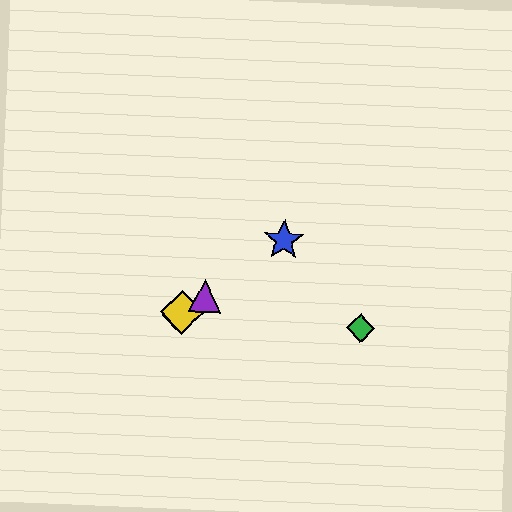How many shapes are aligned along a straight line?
4 shapes (the red diamond, the blue star, the yellow diamond, the purple triangle) are aligned along a straight line.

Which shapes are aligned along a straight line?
The red diamond, the blue star, the yellow diamond, the purple triangle are aligned along a straight line.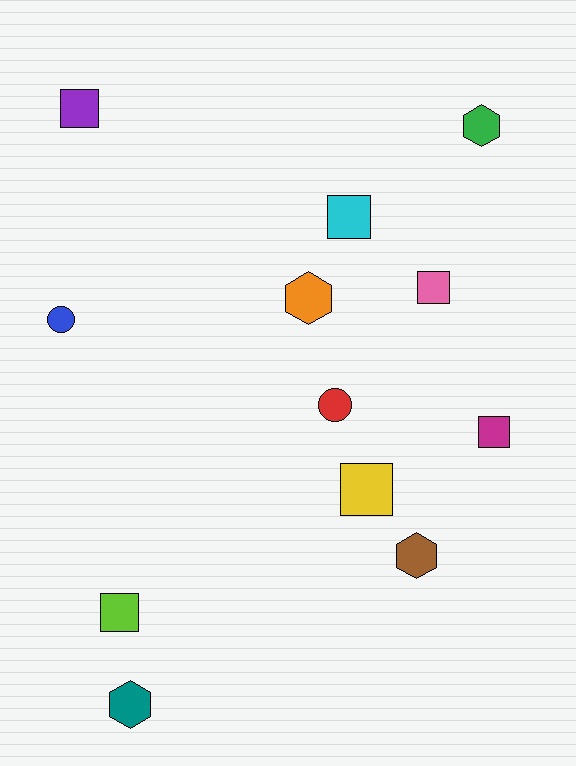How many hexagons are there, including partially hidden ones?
There are 4 hexagons.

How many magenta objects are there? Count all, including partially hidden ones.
There is 1 magenta object.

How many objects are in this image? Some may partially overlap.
There are 12 objects.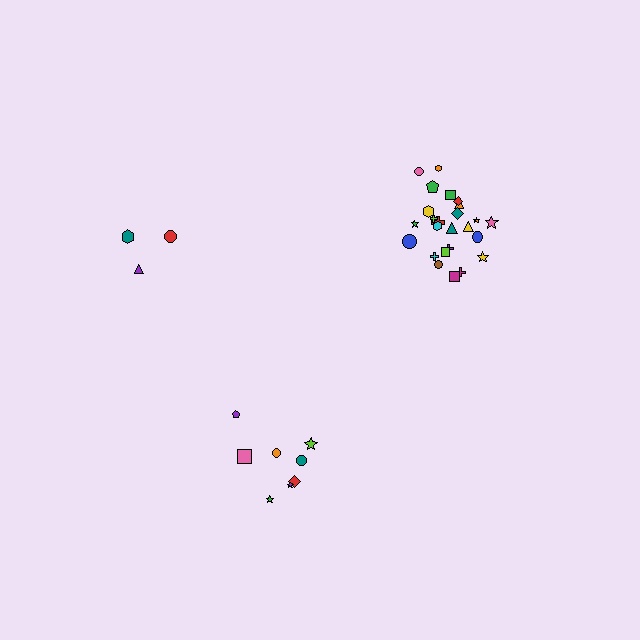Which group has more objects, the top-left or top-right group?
The top-right group.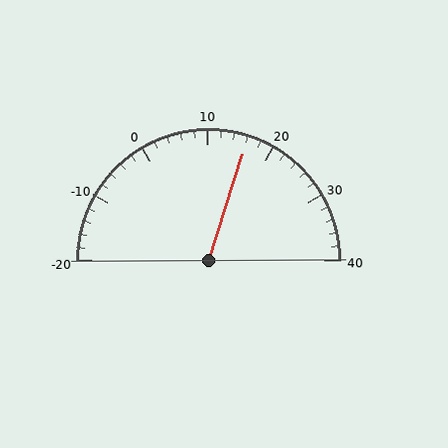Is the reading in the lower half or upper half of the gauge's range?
The reading is in the upper half of the range (-20 to 40).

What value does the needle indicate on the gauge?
The needle indicates approximately 16.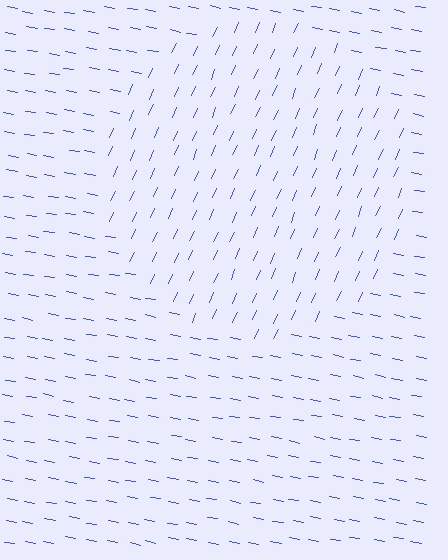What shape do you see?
I see a circle.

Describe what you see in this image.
The image is filled with small blue line segments. A circle region in the image has lines oriented differently from the surrounding lines, creating a visible texture boundary.